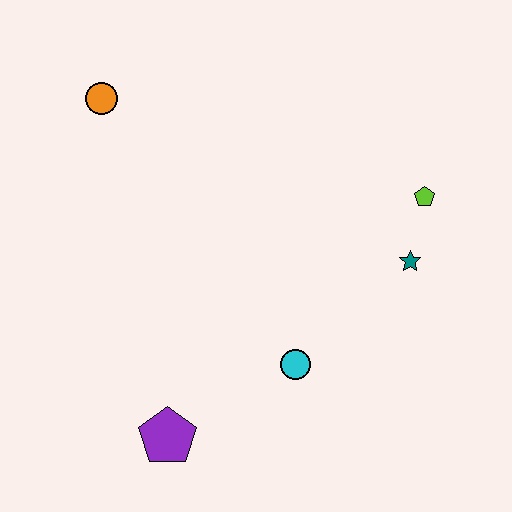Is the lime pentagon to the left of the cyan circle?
No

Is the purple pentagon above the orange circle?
No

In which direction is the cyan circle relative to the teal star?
The cyan circle is to the left of the teal star.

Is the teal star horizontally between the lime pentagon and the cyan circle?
Yes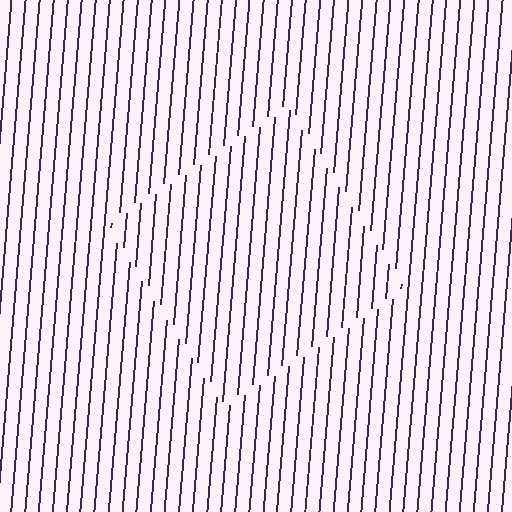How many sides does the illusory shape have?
4 sides — the line-ends trace a square.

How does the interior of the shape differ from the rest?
The interior of the shape contains the same grating, shifted by half a period — the contour is defined by the phase discontinuity where line-ends from the inner and outer gratings abut.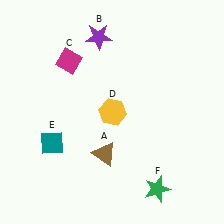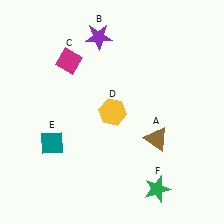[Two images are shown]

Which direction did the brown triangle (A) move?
The brown triangle (A) moved right.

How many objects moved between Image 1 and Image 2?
1 object moved between the two images.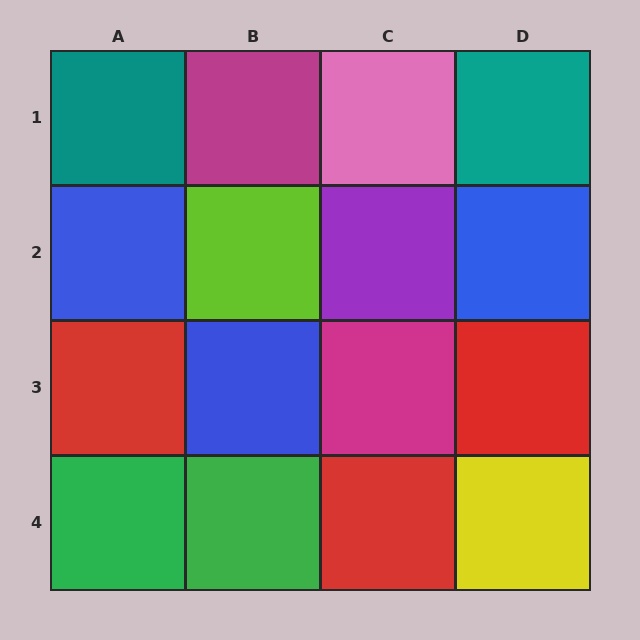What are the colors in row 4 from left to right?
Green, green, red, yellow.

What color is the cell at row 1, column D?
Teal.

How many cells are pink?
1 cell is pink.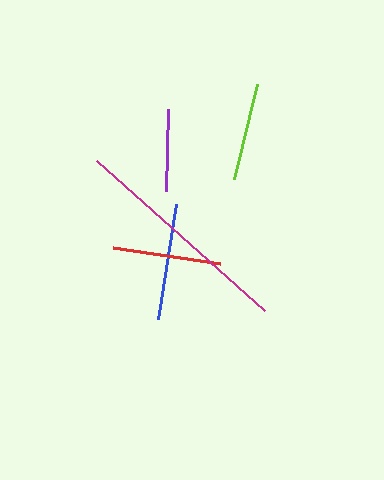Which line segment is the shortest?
The purple line is the shortest at approximately 82 pixels.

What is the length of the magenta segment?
The magenta segment is approximately 224 pixels long.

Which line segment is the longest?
The magenta line is the longest at approximately 224 pixels.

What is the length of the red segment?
The red segment is approximately 108 pixels long.